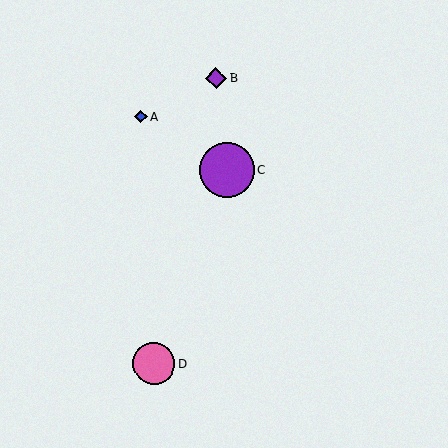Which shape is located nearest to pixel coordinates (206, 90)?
The purple diamond (labeled B) at (216, 78) is nearest to that location.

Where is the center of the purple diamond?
The center of the purple diamond is at (216, 78).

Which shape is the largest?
The purple circle (labeled C) is the largest.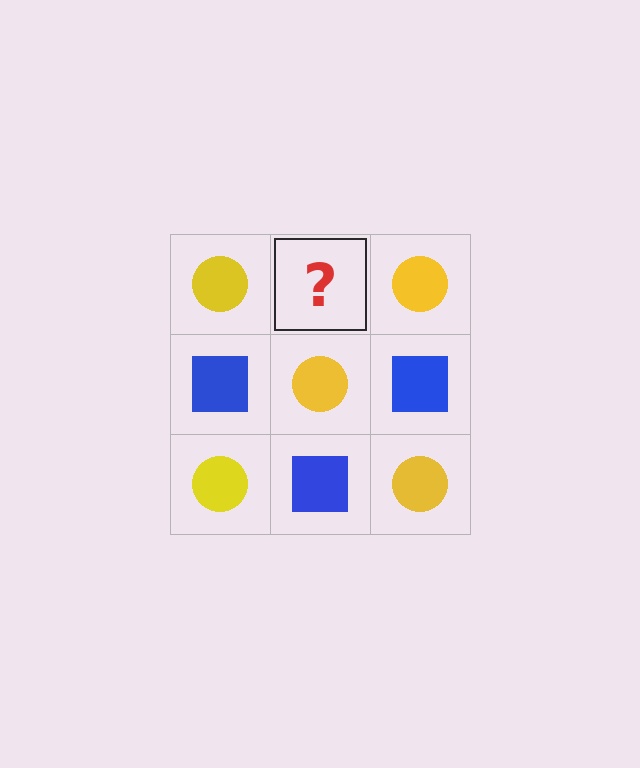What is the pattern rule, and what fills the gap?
The rule is that it alternates yellow circle and blue square in a checkerboard pattern. The gap should be filled with a blue square.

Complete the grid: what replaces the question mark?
The question mark should be replaced with a blue square.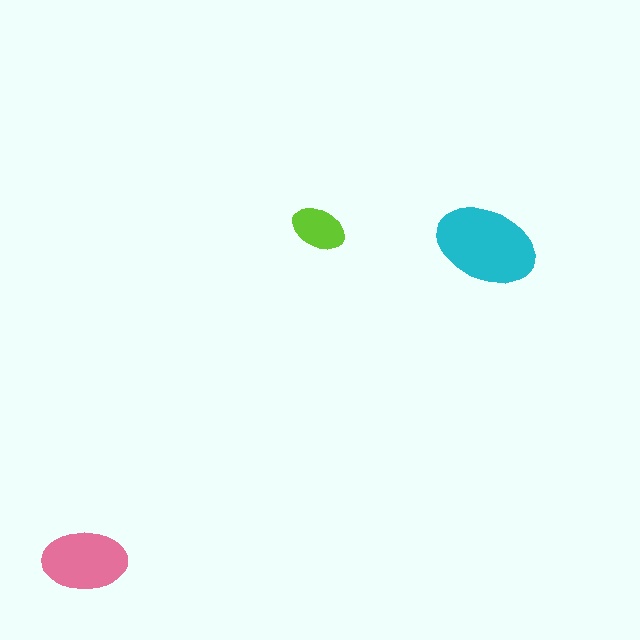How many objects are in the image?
There are 3 objects in the image.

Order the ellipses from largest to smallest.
the cyan one, the pink one, the lime one.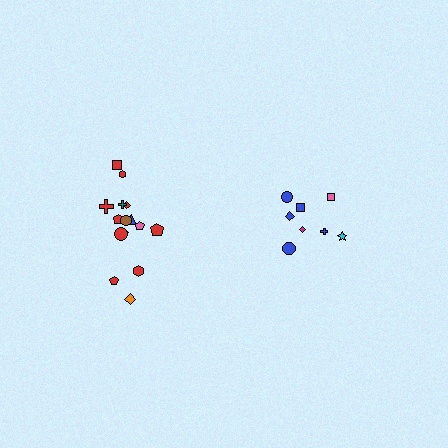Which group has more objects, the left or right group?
The left group.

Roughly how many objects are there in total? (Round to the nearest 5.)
Roughly 25 objects in total.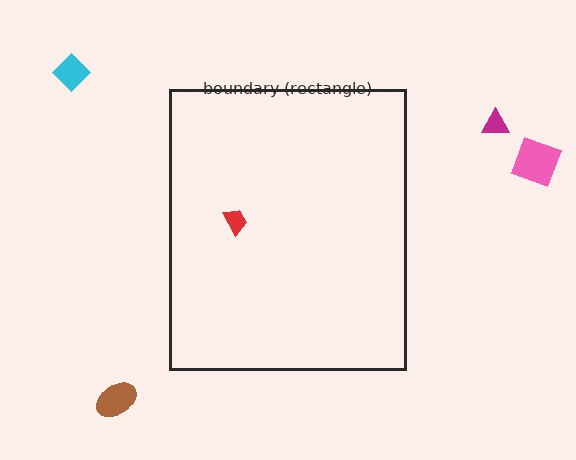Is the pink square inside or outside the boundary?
Outside.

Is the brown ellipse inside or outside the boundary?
Outside.